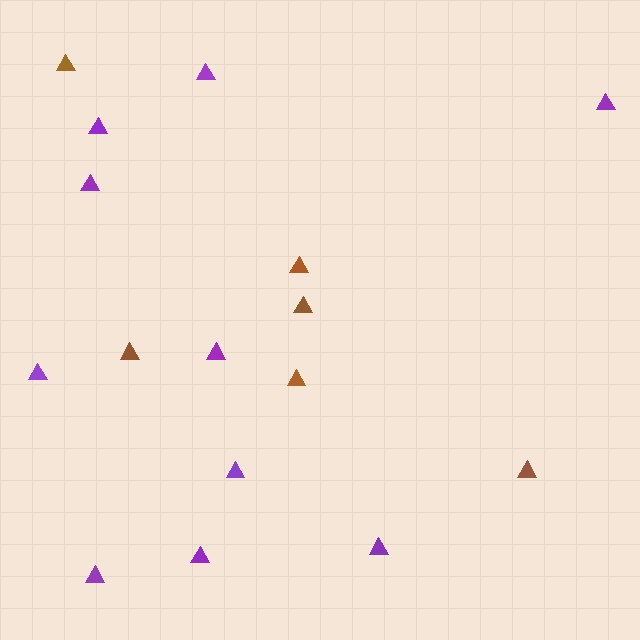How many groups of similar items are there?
There are 2 groups: one group of brown triangles (6) and one group of purple triangles (10).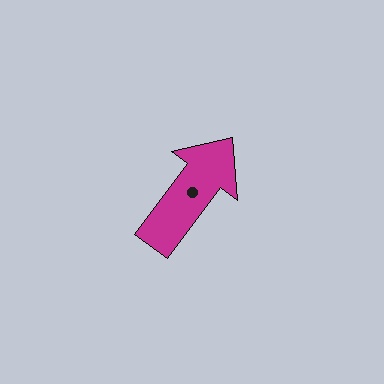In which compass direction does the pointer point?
Northeast.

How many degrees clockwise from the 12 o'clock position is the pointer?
Approximately 37 degrees.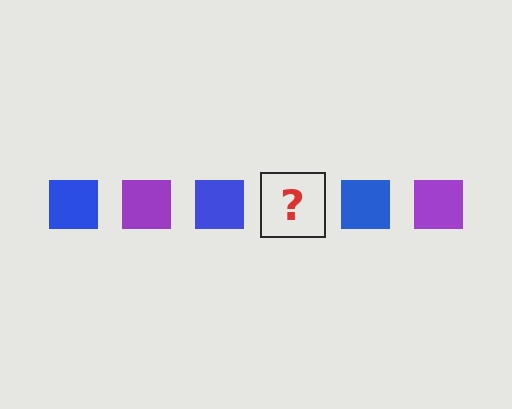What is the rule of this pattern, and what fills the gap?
The rule is that the pattern cycles through blue, purple squares. The gap should be filled with a purple square.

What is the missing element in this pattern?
The missing element is a purple square.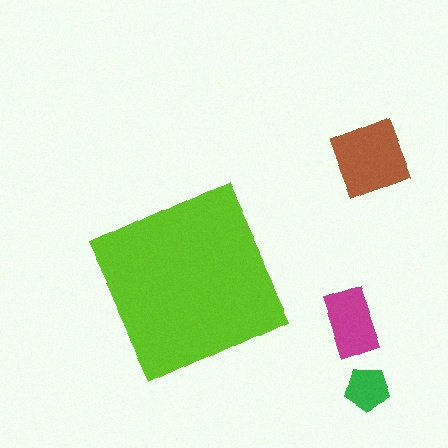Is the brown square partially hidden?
No, the brown square is fully visible.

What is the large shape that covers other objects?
A lime diamond.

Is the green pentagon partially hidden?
No, the green pentagon is fully visible.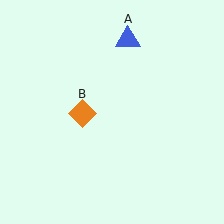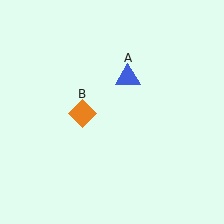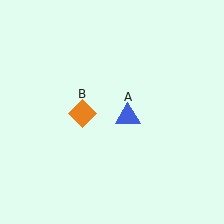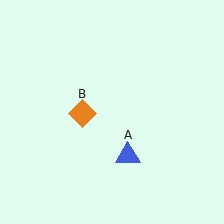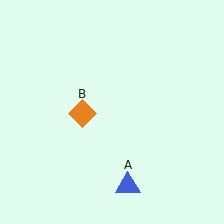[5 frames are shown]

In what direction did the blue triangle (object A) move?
The blue triangle (object A) moved down.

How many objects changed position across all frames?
1 object changed position: blue triangle (object A).